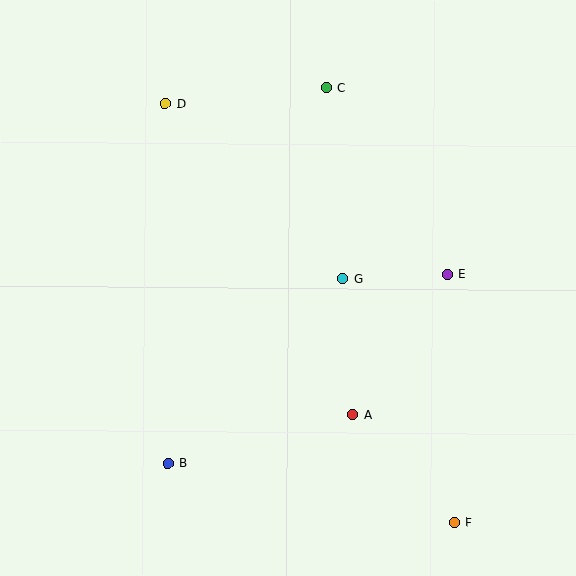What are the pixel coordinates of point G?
Point G is at (343, 279).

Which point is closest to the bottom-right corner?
Point F is closest to the bottom-right corner.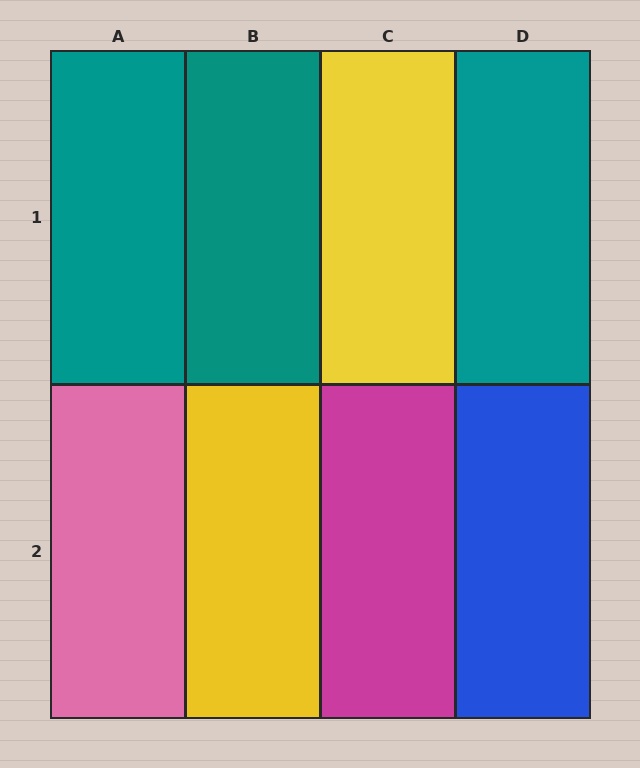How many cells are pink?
1 cell is pink.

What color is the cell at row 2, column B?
Yellow.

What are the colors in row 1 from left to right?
Teal, teal, yellow, teal.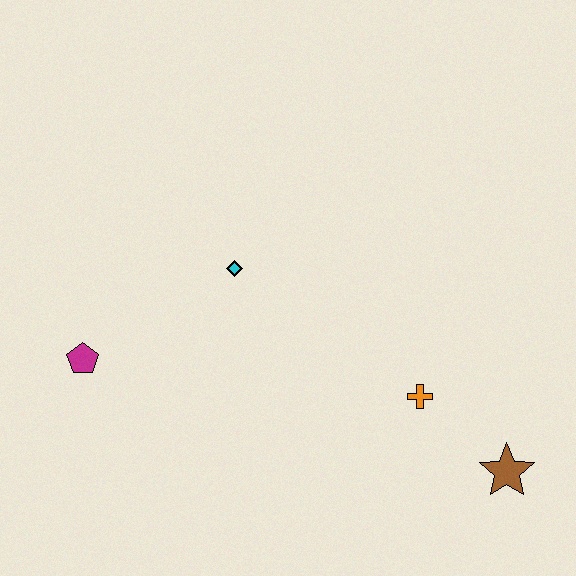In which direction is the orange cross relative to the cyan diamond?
The orange cross is to the right of the cyan diamond.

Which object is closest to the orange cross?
The brown star is closest to the orange cross.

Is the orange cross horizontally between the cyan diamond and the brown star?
Yes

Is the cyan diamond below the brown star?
No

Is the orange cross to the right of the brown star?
No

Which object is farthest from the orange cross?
The magenta pentagon is farthest from the orange cross.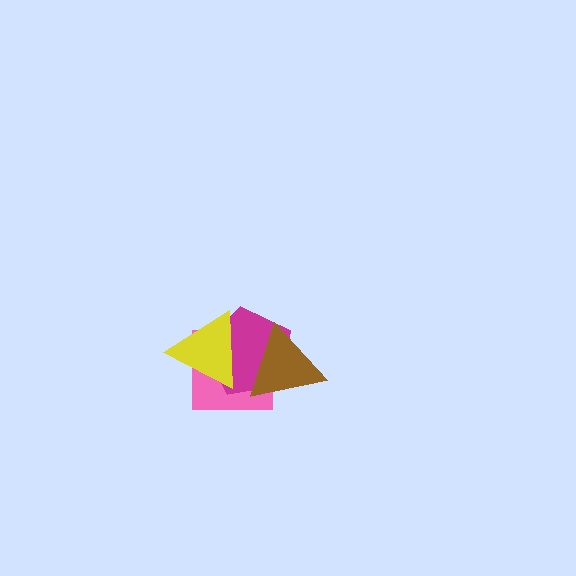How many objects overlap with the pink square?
3 objects overlap with the pink square.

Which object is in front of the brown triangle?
The yellow triangle is in front of the brown triangle.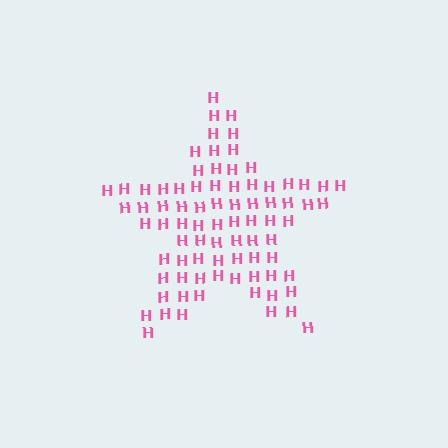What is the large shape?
The large shape is a star.